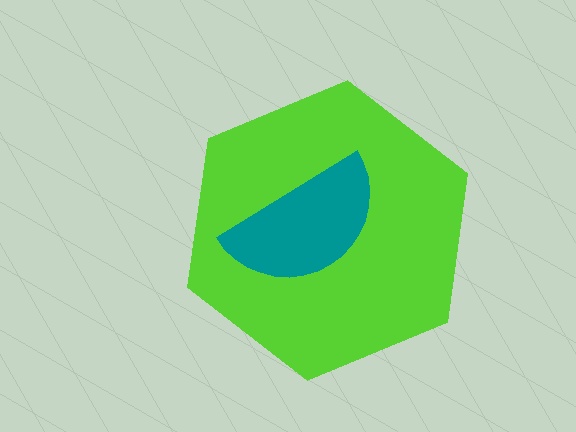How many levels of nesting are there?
2.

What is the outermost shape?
The lime hexagon.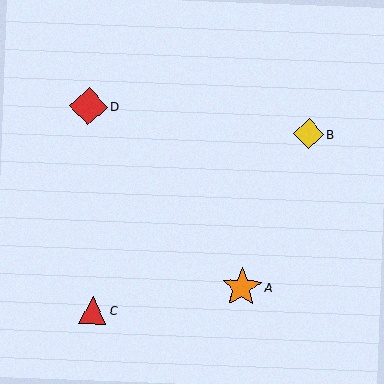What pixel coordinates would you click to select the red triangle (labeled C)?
Click at (93, 311) to select the red triangle C.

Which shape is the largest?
The orange star (labeled A) is the largest.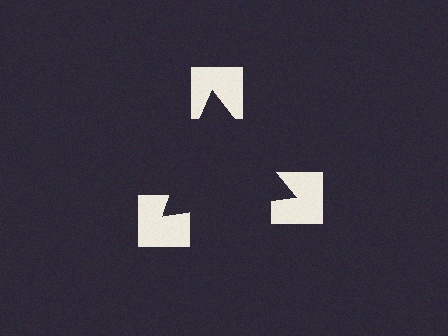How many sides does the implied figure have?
3 sides.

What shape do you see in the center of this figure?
An illusory triangle — its edges are inferred from the aligned wedge cuts in the notched squares, not physically drawn.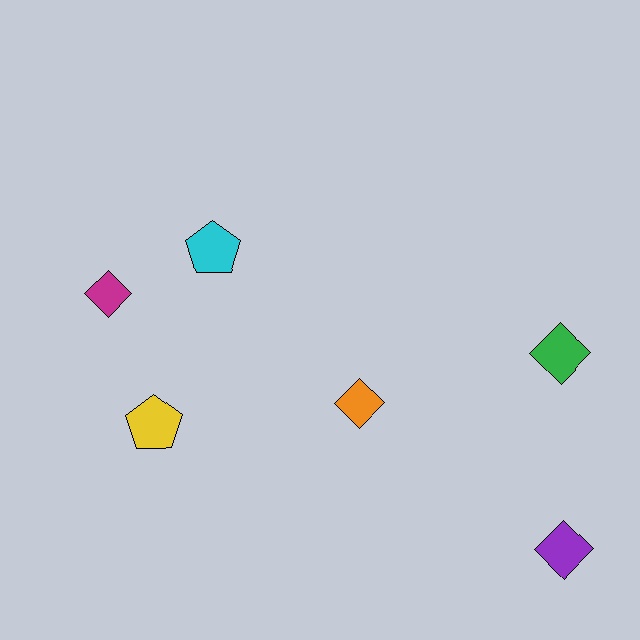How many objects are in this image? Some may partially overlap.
There are 6 objects.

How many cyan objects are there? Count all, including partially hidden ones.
There is 1 cyan object.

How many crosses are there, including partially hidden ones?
There are no crosses.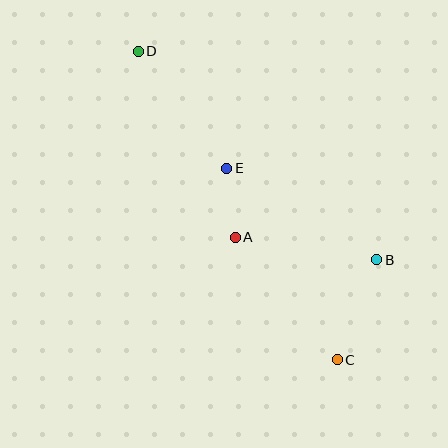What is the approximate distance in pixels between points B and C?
The distance between B and C is approximately 108 pixels.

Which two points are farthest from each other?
Points C and D are farthest from each other.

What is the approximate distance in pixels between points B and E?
The distance between B and E is approximately 176 pixels.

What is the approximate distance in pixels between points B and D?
The distance between B and D is approximately 317 pixels.